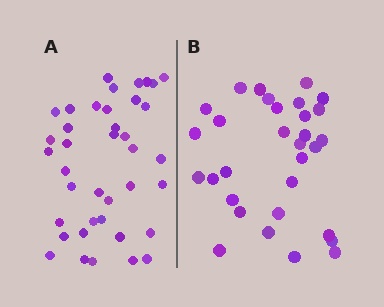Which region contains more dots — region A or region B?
Region A (the left region) has more dots.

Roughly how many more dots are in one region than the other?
Region A has roughly 8 or so more dots than region B.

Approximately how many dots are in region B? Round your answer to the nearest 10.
About 30 dots. (The exact count is 31, which rounds to 30.)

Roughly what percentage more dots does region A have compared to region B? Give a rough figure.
About 25% more.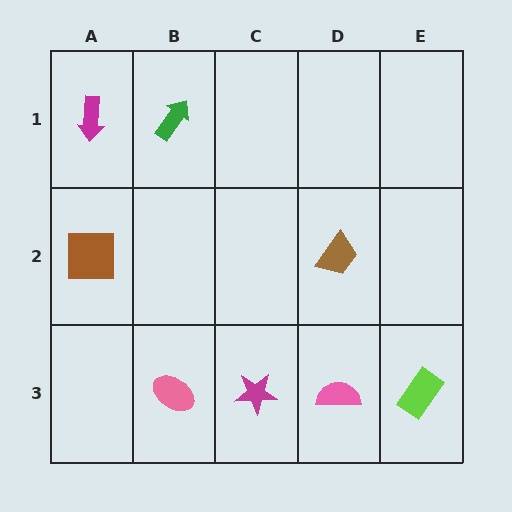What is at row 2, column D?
A brown trapezoid.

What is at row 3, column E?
A lime rectangle.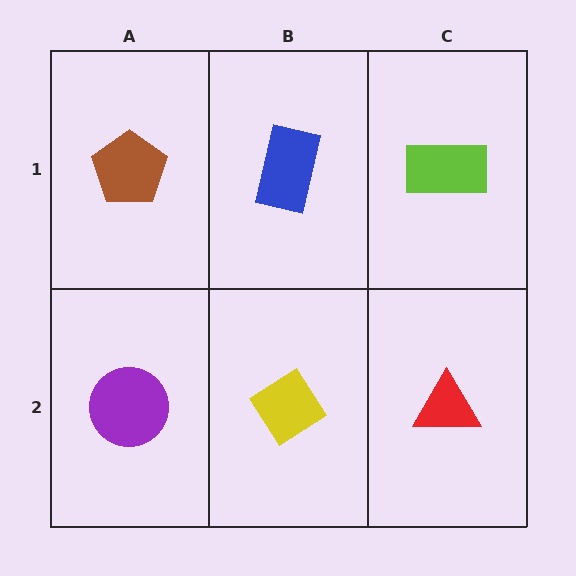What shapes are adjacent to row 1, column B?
A yellow diamond (row 2, column B), a brown pentagon (row 1, column A), a lime rectangle (row 1, column C).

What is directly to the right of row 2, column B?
A red triangle.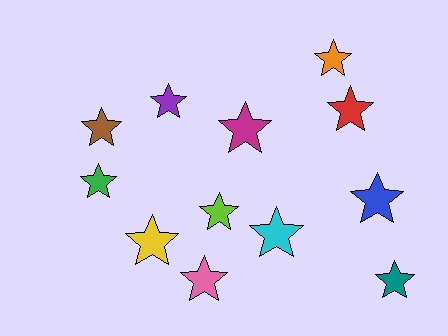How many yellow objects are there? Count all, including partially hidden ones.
There is 1 yellow object.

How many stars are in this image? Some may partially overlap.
There are 12 stars.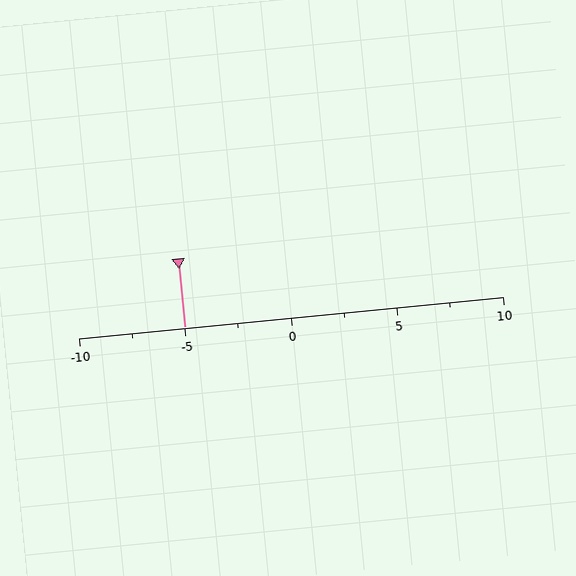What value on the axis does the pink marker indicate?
The marker indicates approximately -5.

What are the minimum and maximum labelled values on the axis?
The axis runs from -10 to 10.